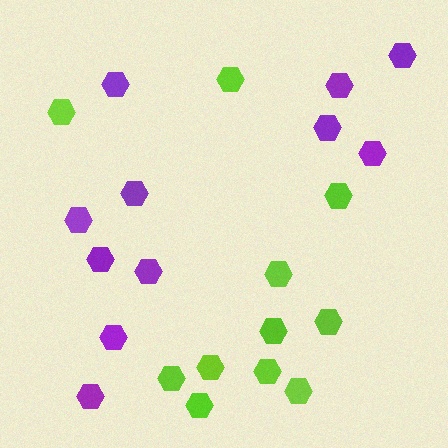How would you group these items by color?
There are 2 groups: one group of purple hexagons (11) and one group of lime hexagons (11).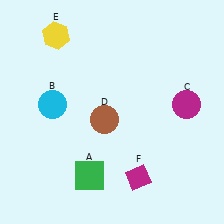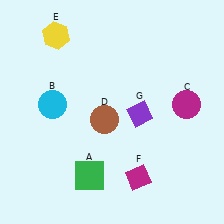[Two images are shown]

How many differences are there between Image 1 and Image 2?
There is 1 difference between the two images.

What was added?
A purple diamond (G) was added in Image 2.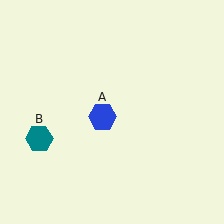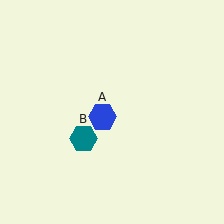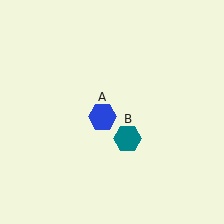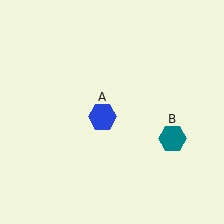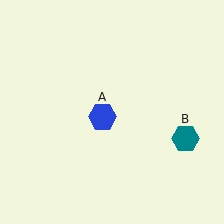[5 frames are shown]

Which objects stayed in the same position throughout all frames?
Blue hexagon (object A) remained stationary.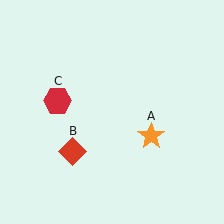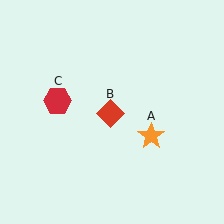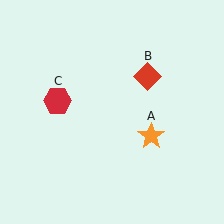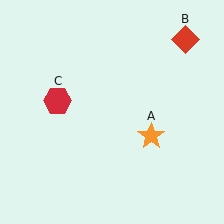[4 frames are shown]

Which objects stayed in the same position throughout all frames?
Orange star (object A) and red hexagon (object C) remained stationary.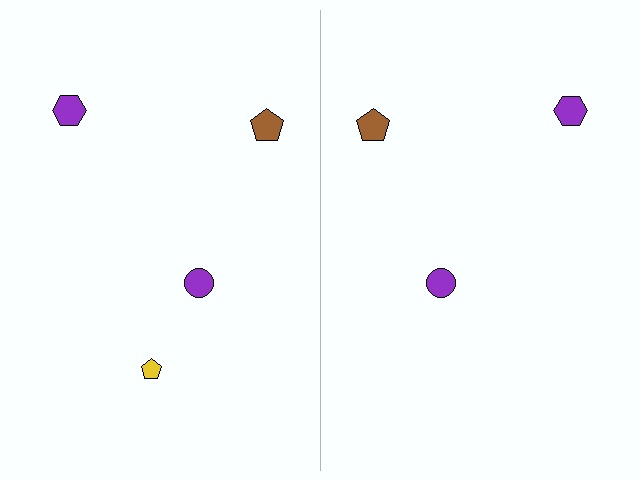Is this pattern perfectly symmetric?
No, the pattern is not perfectly symmetric. A yellow pentagon is missing from the right side.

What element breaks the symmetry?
A yellow pentagon is missing from the right side.